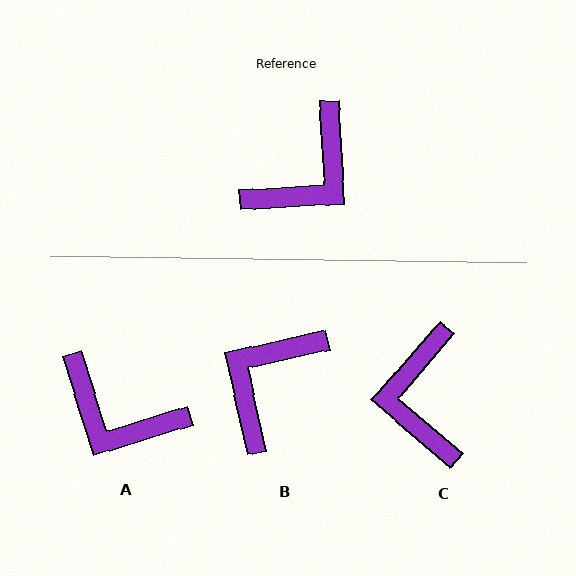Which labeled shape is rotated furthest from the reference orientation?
B, about 171 degrees away.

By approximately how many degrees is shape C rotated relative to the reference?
Approximately 134 degrees clockwise.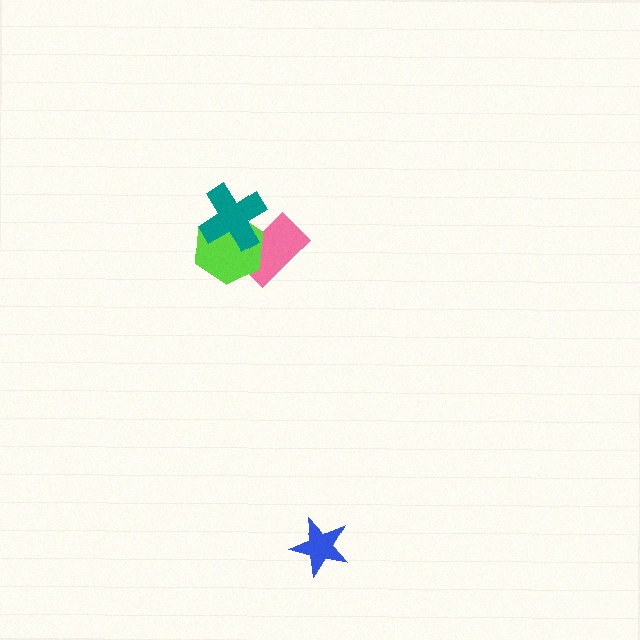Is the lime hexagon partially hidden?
Yes, it is partially covered by another shape.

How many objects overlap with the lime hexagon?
2 objects overlap with the lime hexagon.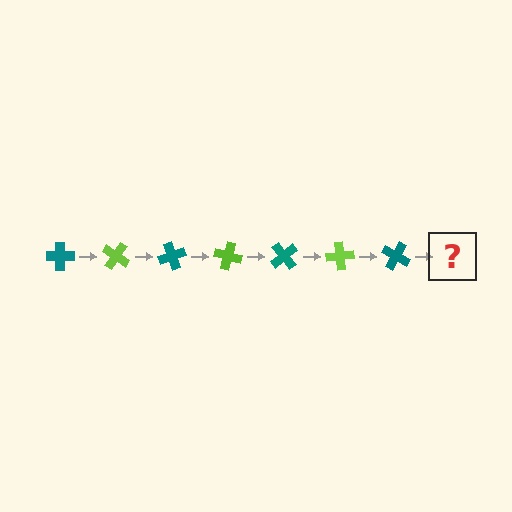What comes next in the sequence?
The next element should be a lime cross, rotated 245 degrees from the start.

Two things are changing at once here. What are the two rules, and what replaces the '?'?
The two rules are that it rotates 35 degrees each step and the color cycles through teal and lime. The '?' should be a lime cross, rotated 245 degrees from the start.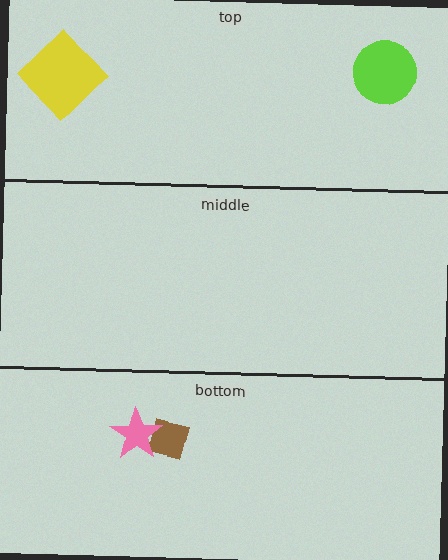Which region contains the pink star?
The bottom region.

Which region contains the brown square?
The bottom region.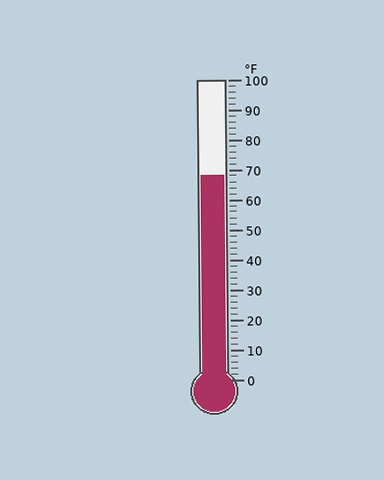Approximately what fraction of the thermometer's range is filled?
The thermometer is filled to approximately 70% of its range.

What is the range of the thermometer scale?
The thermometer scale ranges from 0°F to 100°F.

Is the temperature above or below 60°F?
The temperature is above 60°F.